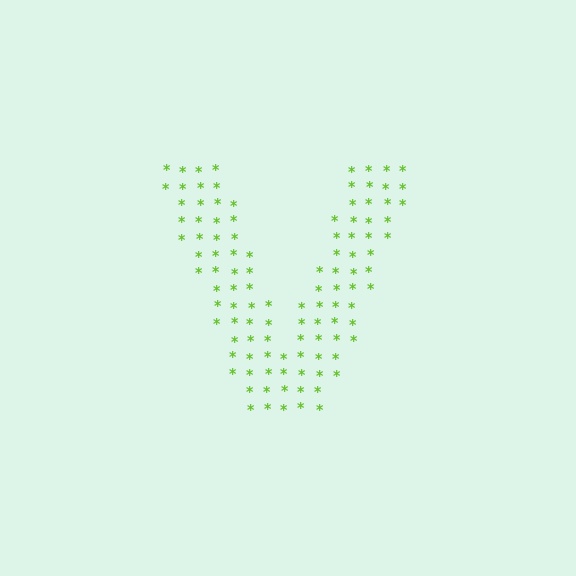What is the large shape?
The large shape is the letter V.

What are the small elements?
The small elements are asterisks.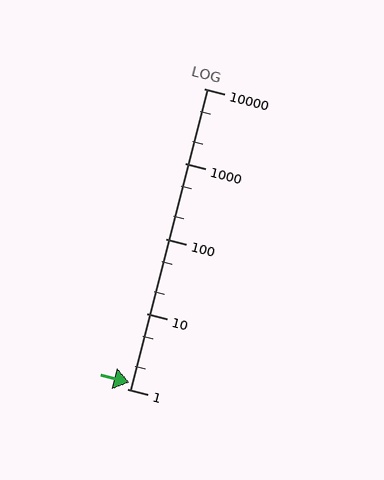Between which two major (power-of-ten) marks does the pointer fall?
The pointer is between 1 and 10.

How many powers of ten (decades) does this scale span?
The scale spans 4 decades, from 1 to 10000.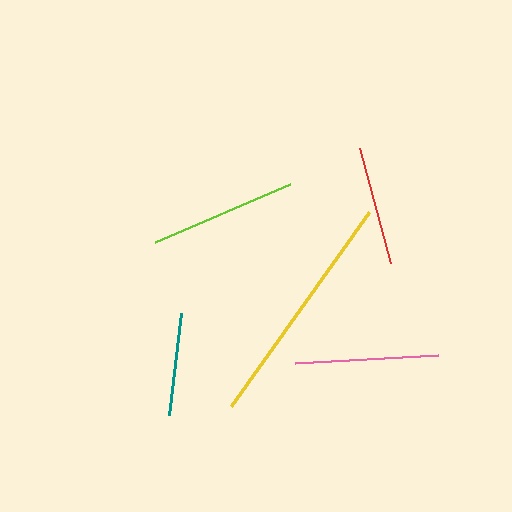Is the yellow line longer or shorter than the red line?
The yellow line is longer than the red line.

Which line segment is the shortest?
The teal line is the shortest at approximately 103 pixels.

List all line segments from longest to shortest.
From longest to shortest: yellow, lime, pink, red, teal.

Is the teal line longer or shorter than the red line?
The red line is longer than the teal line.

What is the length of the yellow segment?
The yellow segment is approximately 238 pixels long.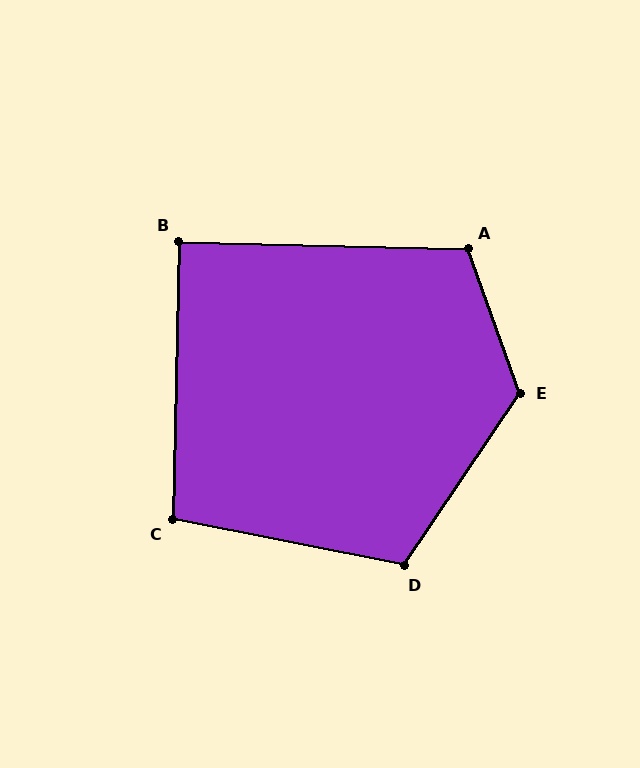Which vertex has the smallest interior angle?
B, at approximately 90 degrees.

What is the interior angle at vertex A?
Approximately 111 degrees (obtuse).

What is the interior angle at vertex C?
Approximately 100 degrees (obtuse).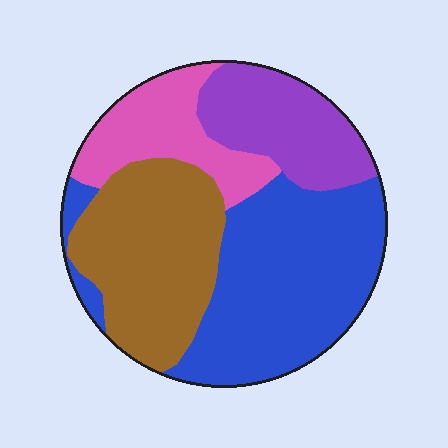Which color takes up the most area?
Blue, at roughly 40%.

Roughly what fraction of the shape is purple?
Purple takes up about one sixth (1/6) of the shape.